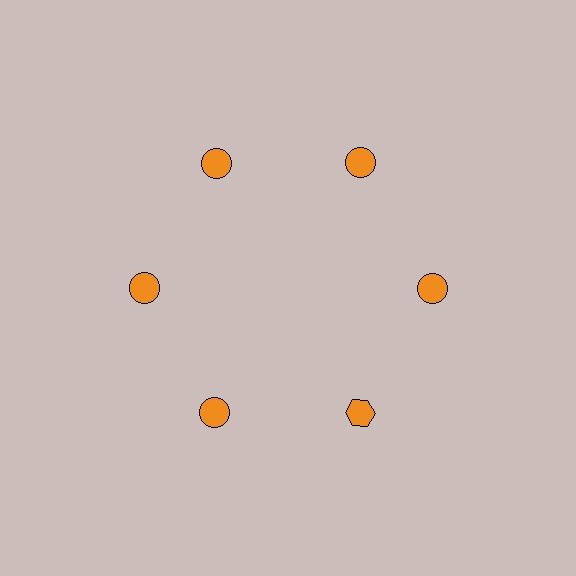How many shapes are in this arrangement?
There are 6 shapes arranged in a ring pattern.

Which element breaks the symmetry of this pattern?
The orange hexagon at roughly the 5 o'clock position breaks the symmetry. All other shapes are orange circles.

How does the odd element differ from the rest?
It has a different shape: hexagon instead of circle.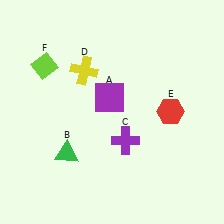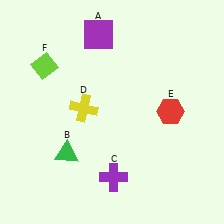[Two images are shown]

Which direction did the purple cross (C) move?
The purple cross (C) moved down.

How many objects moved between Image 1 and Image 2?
3 objects moved between the two images.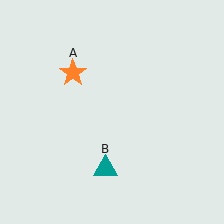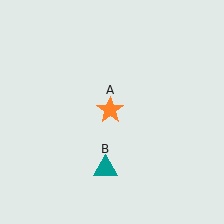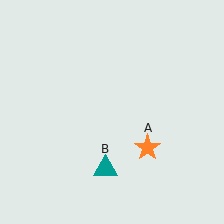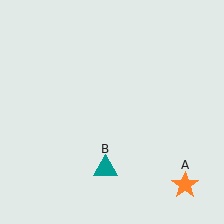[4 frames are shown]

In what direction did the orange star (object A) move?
The orange star (object A) moved down and to the right.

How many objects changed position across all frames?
1 object changed position: orange star (object A).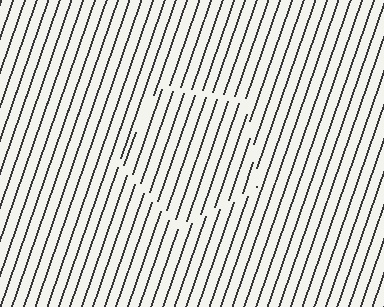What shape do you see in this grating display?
An illusory pentagon. The interior of the shape contains the same grating, shifted by half a period — the contour is defined by the phase discontinuity where line-ends from the inner and outer gratings abut.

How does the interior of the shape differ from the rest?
The interior of the shape contains the same grating, shifted by half a period — the contour is defined by the phase discontinuity where line-ends from the inner and outer gratings abut.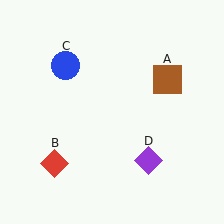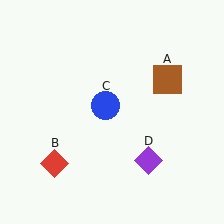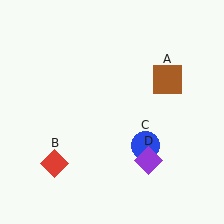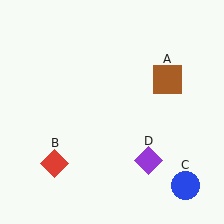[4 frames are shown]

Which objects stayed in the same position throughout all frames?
Brown square (object A) and red diamond (object B) and purple diamond (object D) remained stationary.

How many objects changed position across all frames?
1 object changed position: blue circle (object C).